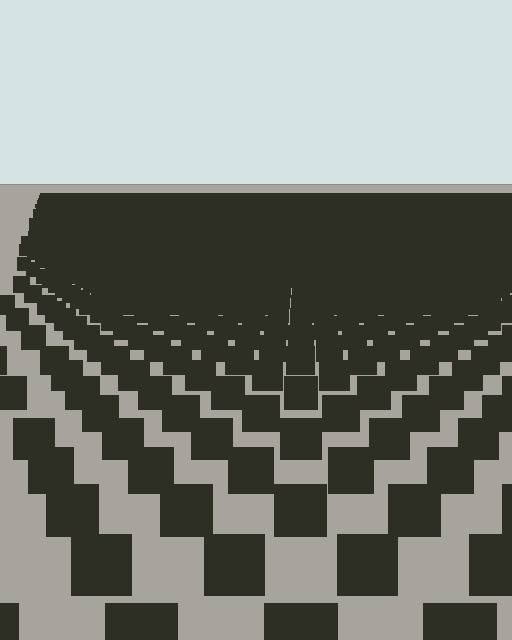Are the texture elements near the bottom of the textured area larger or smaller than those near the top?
Larger. Near the bottom, elements are closer to the viewer and appear at a bigger on-screen size.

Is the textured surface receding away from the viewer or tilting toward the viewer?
The surface is receding away from the viewer. Texture elements get smaller and denser toward the top.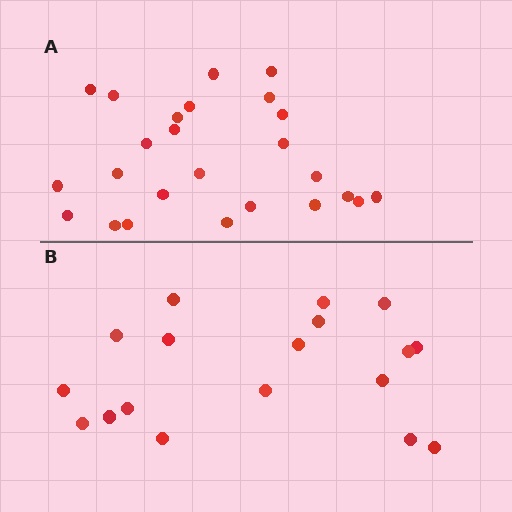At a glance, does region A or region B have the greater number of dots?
Region A (the top region) has more dots.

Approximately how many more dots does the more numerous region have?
Region A has roughly 8 or so more dots than region B.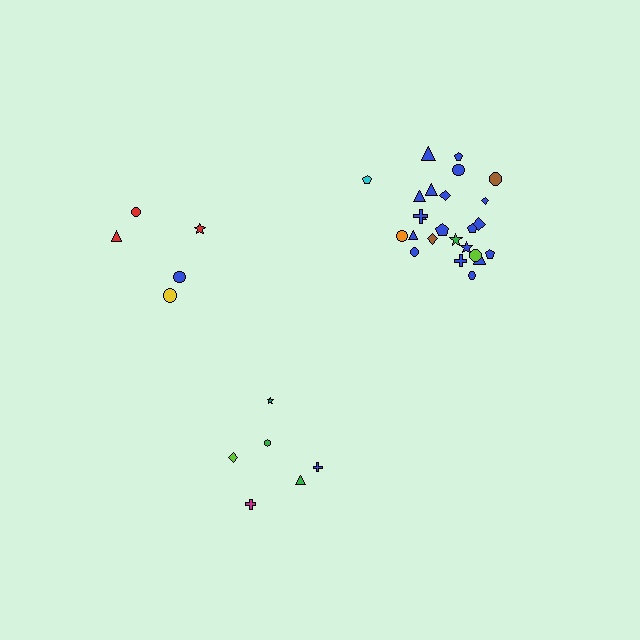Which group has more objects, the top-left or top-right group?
The top-right group.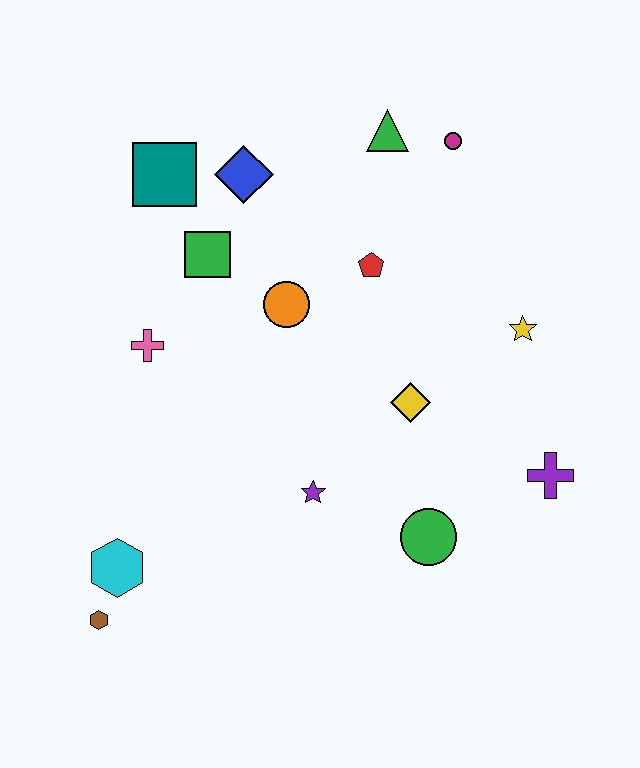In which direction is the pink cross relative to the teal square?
The pink cross is below the teal square.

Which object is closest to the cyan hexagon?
The brown hexagon is closest to the cyan hexagon.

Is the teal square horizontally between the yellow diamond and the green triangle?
No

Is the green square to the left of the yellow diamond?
Yes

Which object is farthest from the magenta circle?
The brown hexagon is farthest from the magenta circle.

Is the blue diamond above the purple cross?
Yes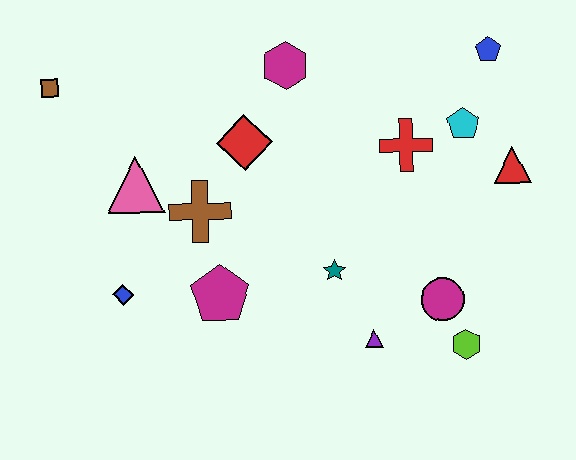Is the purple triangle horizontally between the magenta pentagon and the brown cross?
No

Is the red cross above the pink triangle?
Yes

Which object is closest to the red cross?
The cyan pentagon is closest to the red cross.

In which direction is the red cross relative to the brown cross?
The red cross is to the right of the brown cross.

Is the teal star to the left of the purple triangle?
Yes